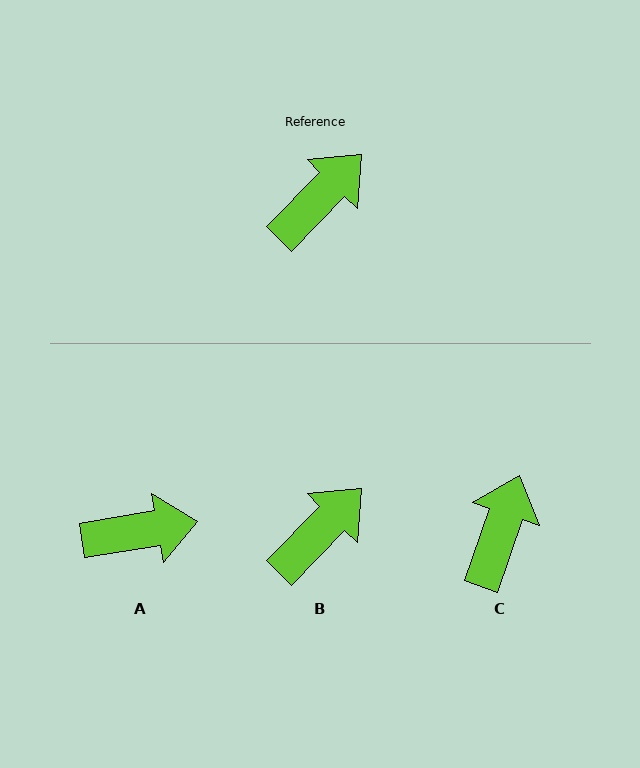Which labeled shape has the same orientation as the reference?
B.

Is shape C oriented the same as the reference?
No, it is off by about 25 degrees.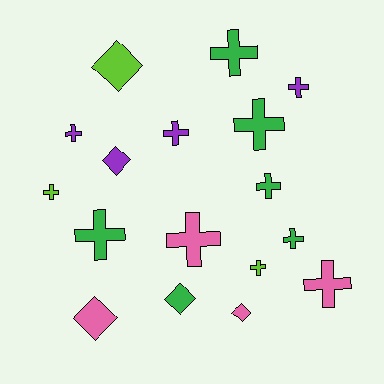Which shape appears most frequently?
Cross, with 12 objects.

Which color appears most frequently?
Green, with 6 objects.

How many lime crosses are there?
There are 2 lime crosses.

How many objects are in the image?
There are 17 objects.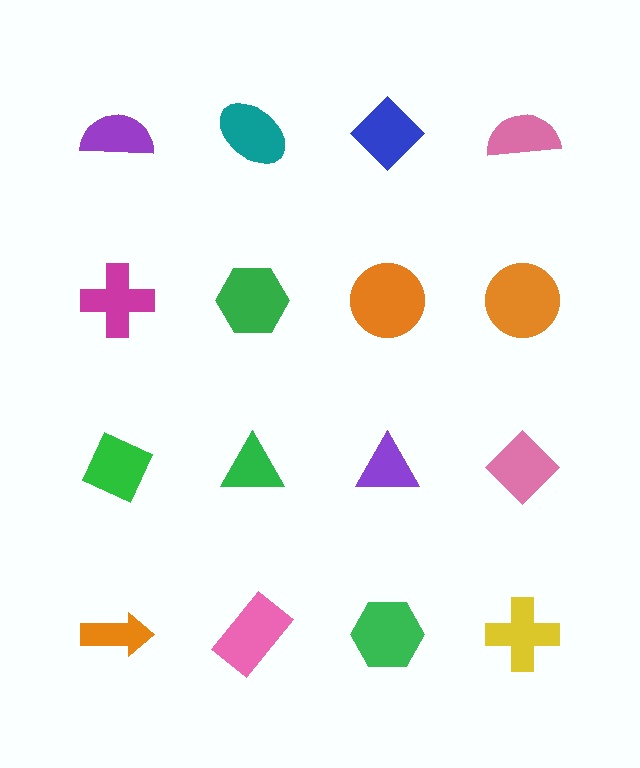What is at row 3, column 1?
A green diamond.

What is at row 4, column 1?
An orange arrow.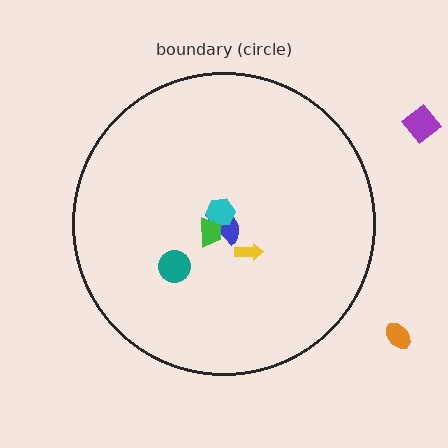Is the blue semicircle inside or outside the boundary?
Inside.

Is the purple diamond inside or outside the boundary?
Outside.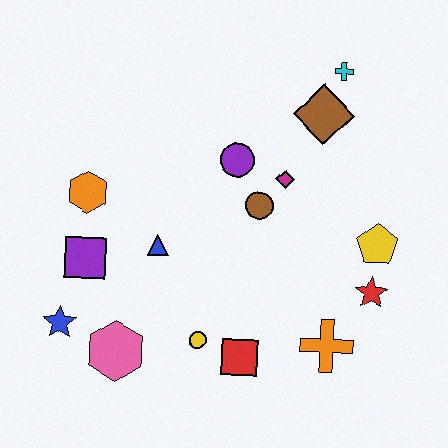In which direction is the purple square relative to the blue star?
The purple square is above the blue star.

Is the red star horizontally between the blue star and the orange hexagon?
No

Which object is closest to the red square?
The yellow circle is closest to the red square.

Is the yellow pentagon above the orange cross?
Yes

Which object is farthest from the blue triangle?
The cyan cross is farthest from the blue triangle.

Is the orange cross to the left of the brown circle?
No